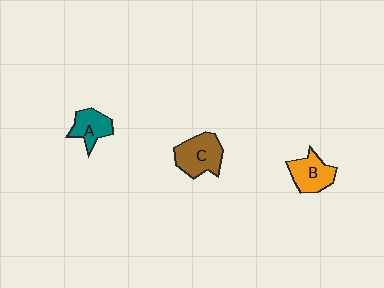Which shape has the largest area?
Shape C (brown).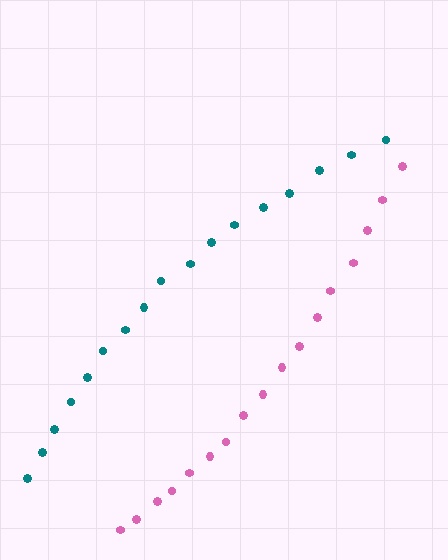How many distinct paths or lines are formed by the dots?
There are 2 distinct paths.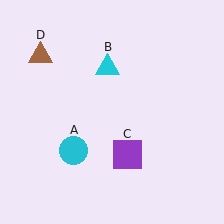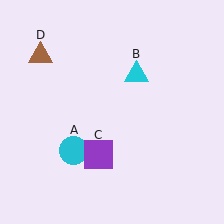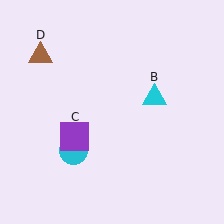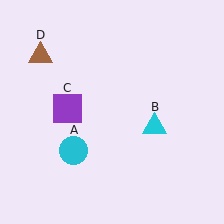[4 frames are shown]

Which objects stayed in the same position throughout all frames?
Cyan circle (object A) and brown triangle (object D) remained stationary.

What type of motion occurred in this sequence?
The cyan triangle (object B), purple square (object C) rotated clockwise around the center of the scene.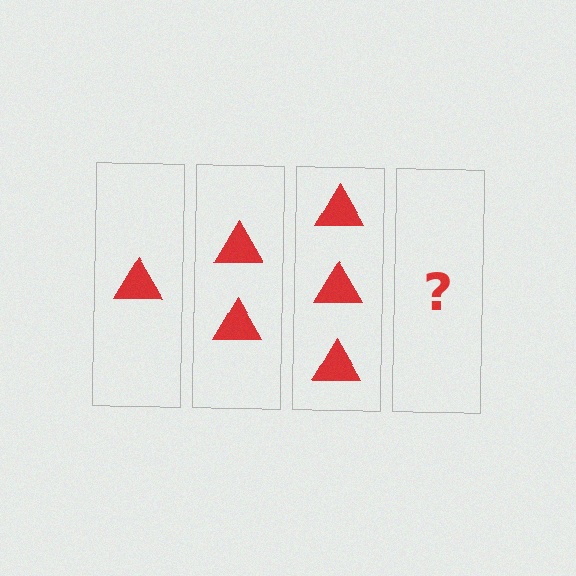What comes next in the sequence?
The next element should be 4 triangles.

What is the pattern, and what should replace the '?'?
The pattern is that each step adds one more triangle. The '?' should be 4 triangles.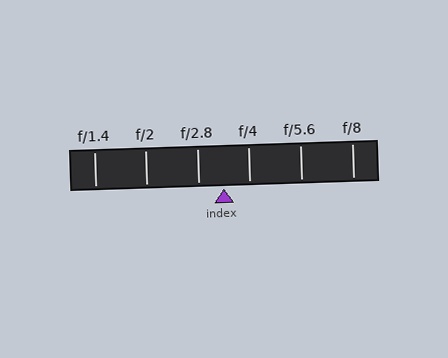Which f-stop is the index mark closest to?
The index mark is closest to f/2.8.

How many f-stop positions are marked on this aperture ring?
There are 6 f-stop positions marked.